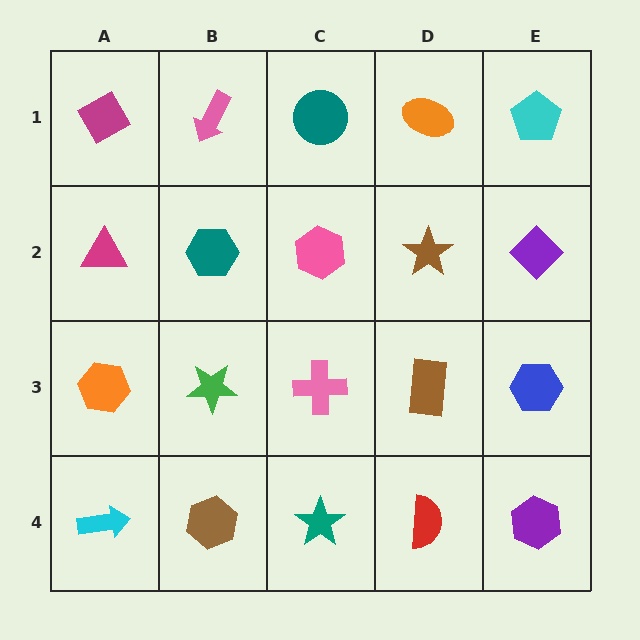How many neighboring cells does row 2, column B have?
4.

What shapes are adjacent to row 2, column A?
A magenta diamond (row 1, column A), an orange hexagon (row 3, column A), a teal hexagon (row 2, column B).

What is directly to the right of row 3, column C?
A brown rectangle.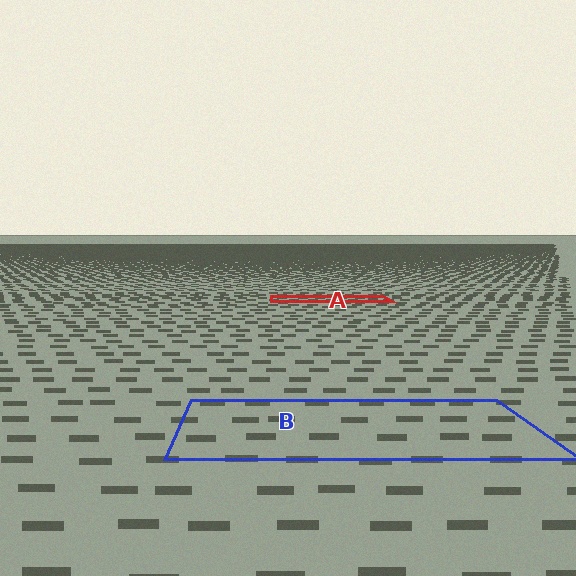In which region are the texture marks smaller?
The texture marks are smaller in region A, because it is farther away.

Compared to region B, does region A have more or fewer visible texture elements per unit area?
Region A has more texture elements per unit area — they are packed more densely because it is farther away.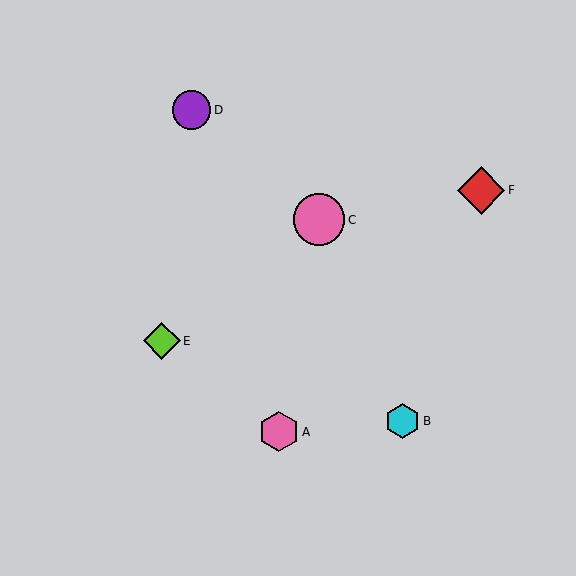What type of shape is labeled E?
Shape E is a lime diamond.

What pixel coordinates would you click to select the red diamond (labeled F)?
Click at (481, 190) to select the red diamond F.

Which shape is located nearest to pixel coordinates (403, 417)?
The cyan hexagon (labeled B) at (403, 421) is nearest to that location.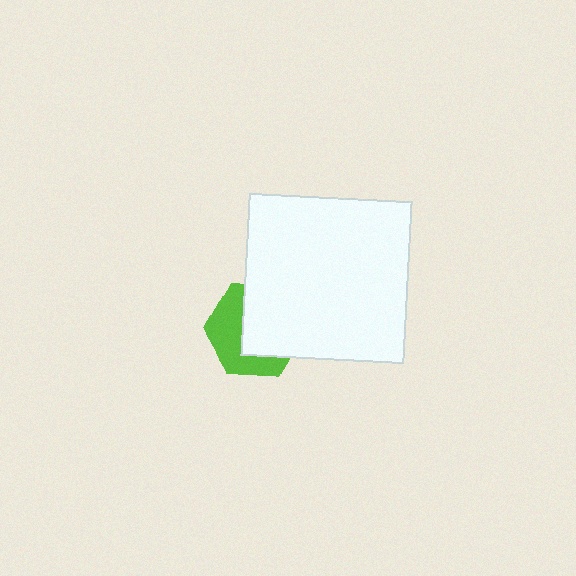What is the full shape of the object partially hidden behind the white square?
The partially hidden object is a lime hexagon.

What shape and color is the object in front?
The object in front is a white square.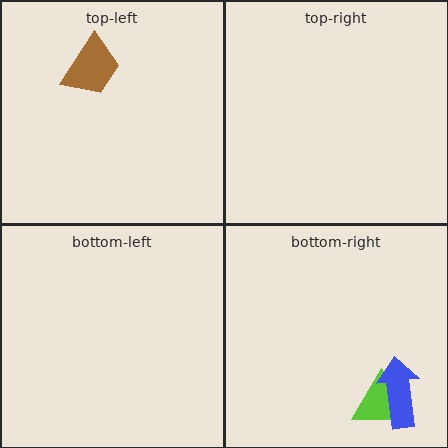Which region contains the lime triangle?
The bottom-right region.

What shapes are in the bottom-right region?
The lime triangle, the blue arrow.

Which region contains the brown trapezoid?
The top-left region.